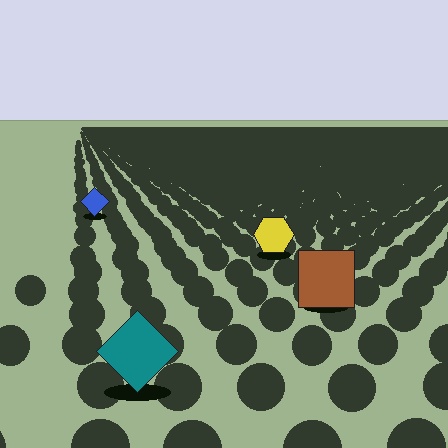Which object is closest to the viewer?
The teal diamond is closest. The texture marks near it are larger and more spread out.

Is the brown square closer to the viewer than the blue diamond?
Yes. The brown square is closer — you can tell from the texture gradient: the ground texture is coarser near it.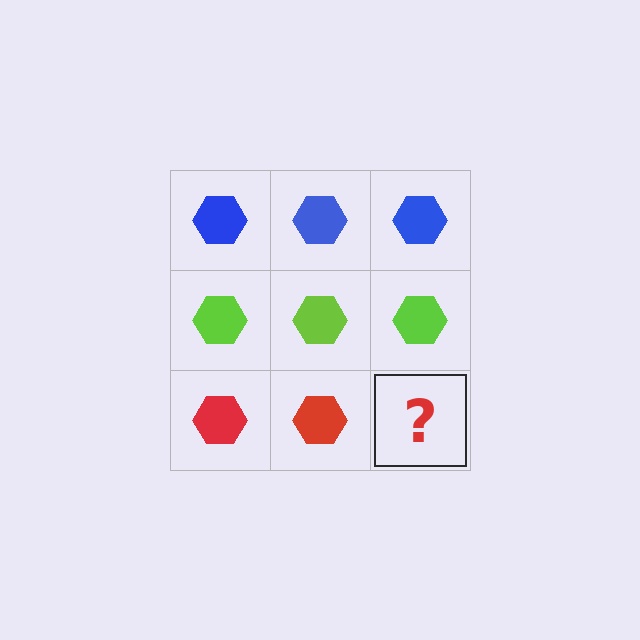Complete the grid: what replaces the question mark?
The question mark should be replaced with a red hexagon.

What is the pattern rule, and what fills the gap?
The rule is that each row has a consistent color. The gap should be filled with a red hexagon.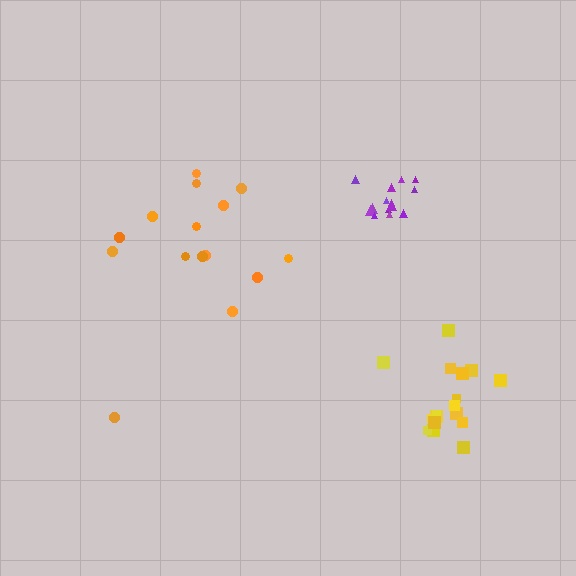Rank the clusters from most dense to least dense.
yellow, purple, orange.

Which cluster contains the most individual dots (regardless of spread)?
Yellow (17).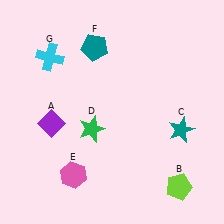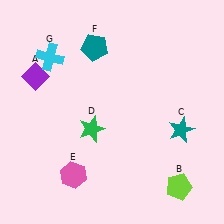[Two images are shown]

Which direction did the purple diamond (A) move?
The purple diamond (A) moved up.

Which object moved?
The purple diamond (A) moved up.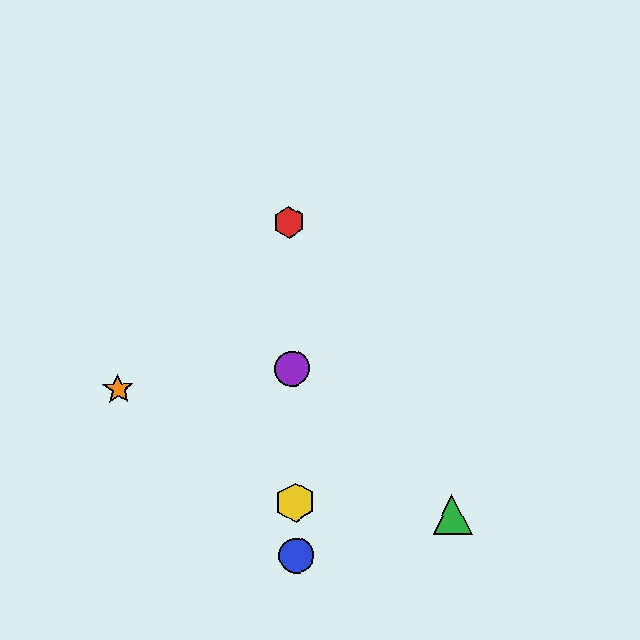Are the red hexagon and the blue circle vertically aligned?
Yes, both are at x≈289.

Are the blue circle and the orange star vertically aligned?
No, the blue circle is at x≈296 and the orange star is at x≈118.